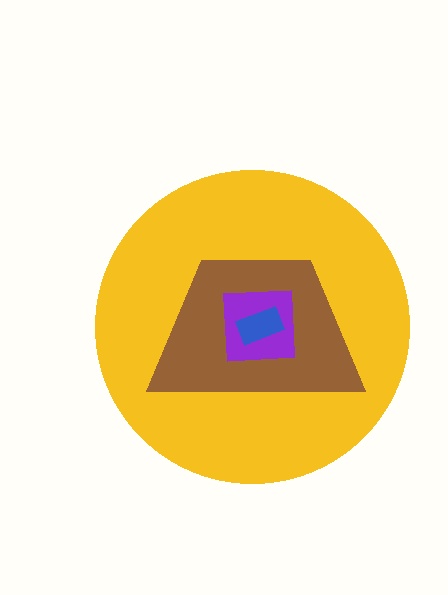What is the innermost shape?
The blue rectangle.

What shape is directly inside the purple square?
The blue rectangle.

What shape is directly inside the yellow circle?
The brown trapezoid.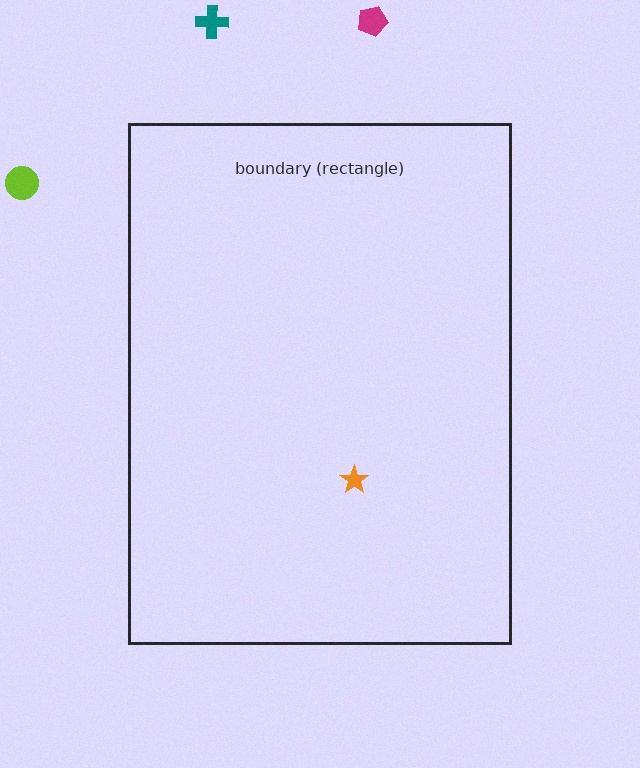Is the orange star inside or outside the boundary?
Inside.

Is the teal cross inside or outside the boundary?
Outside.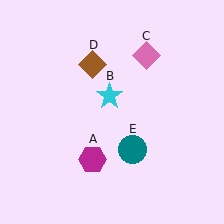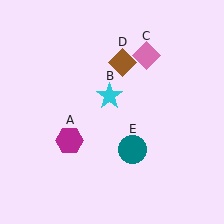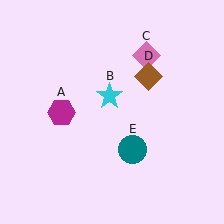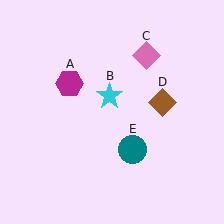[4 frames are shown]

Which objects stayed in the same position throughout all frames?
Cyan star (object B) and pink diamond (object C) and teal circle (object E) remained stationary.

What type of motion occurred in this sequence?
The magenta hexagon (object A), brown diamond (object D) rotated clockwise around the center of the scene.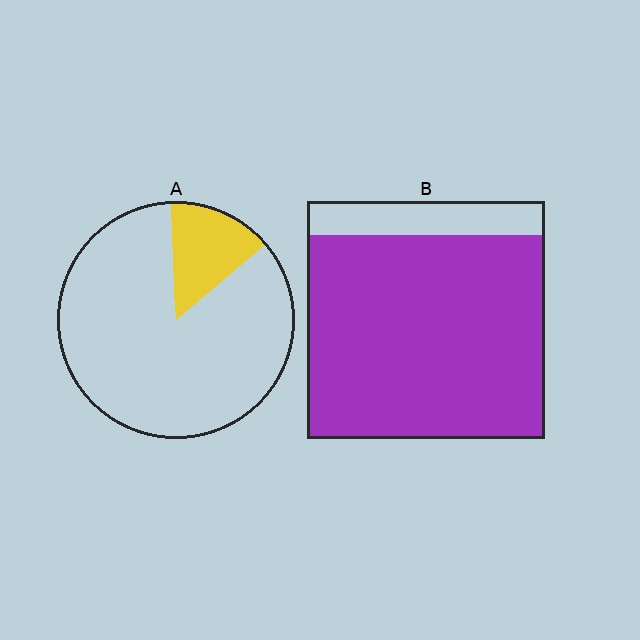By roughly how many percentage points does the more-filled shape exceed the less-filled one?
By roughly 70 percentage points (B over A).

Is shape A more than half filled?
No.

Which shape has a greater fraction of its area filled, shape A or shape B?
Shape B.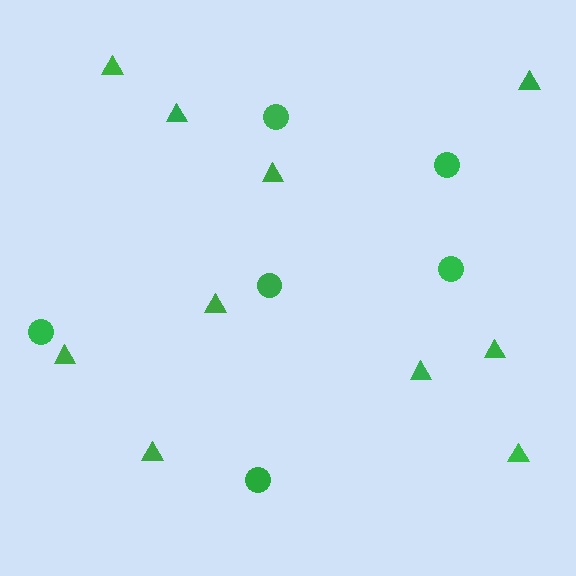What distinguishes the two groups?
There are 2 groups: one group of triangles (10) and one group of circles (6).